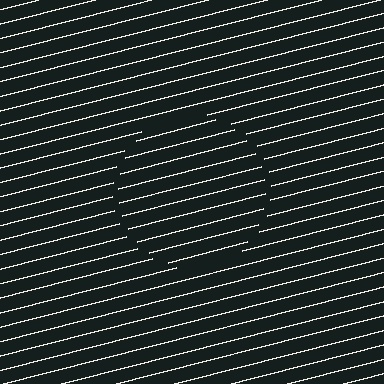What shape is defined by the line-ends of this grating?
An illusory circle. The interior of the shape contains the same grating, shifted by half a period — the contour is defined by the phase discontinuity where line-ends from the inner and outer gratings abut.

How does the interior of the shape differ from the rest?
The interior of the shape contains the same grating, shifted by half a period — the contour is defined by the phase discontinuity where line-ends from the inner and outer gratings abut.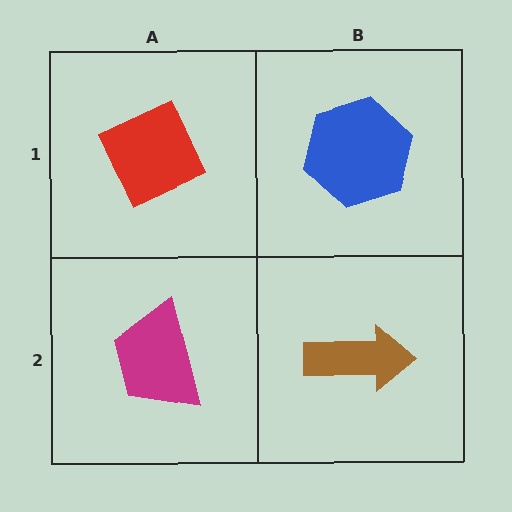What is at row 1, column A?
A red diamond.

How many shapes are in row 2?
2 shapes.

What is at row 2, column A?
A magenta trapezoid.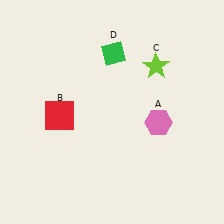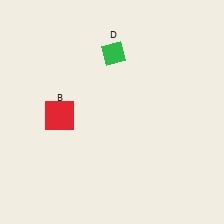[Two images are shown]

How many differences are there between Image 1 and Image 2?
There are 2 differences between the two images.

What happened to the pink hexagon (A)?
The pink hexagon (A) was removed in Image 2. It was in the bottom-right area of Image 1.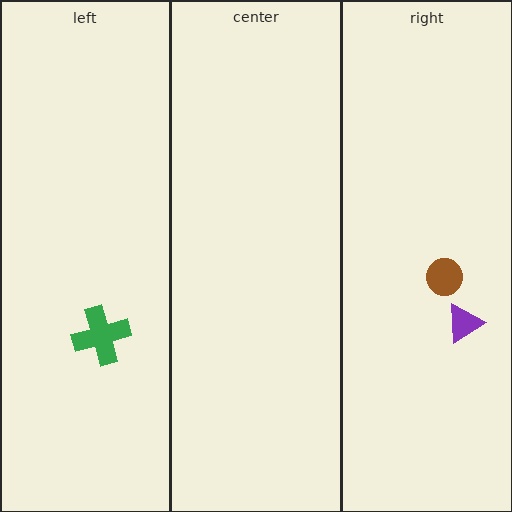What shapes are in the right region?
The brown circle, the purple triangle.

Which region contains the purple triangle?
The right region.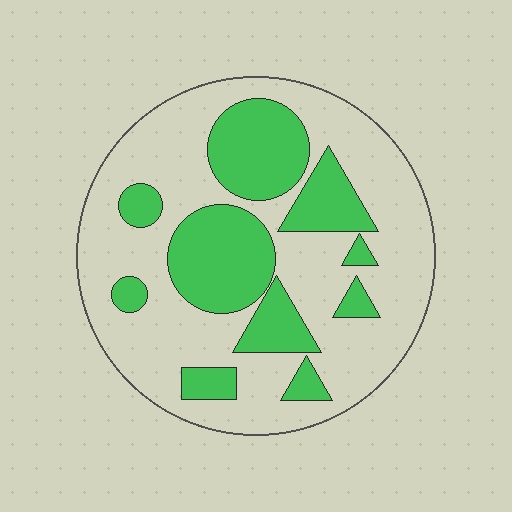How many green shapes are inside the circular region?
10.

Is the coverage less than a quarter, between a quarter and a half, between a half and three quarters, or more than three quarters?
Between a quarter and a half.